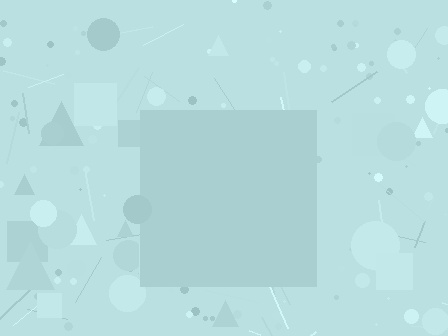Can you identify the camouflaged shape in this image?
The camouflaged shape is a square.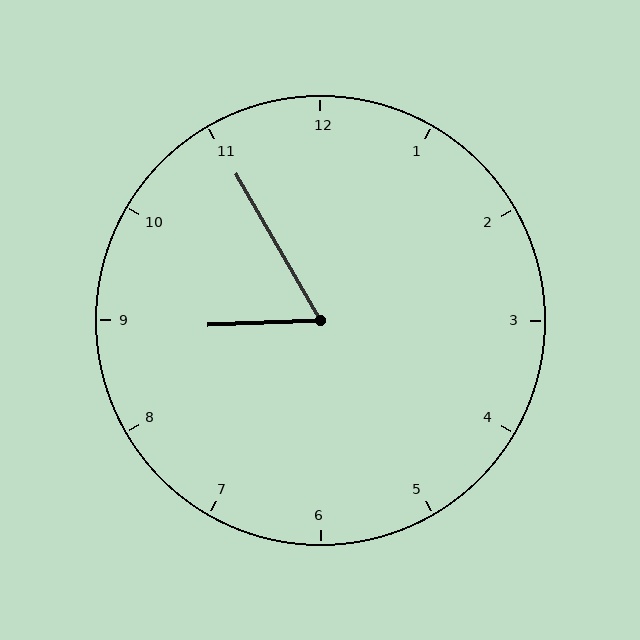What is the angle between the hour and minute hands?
Approximately 62 degrees.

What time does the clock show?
8:55.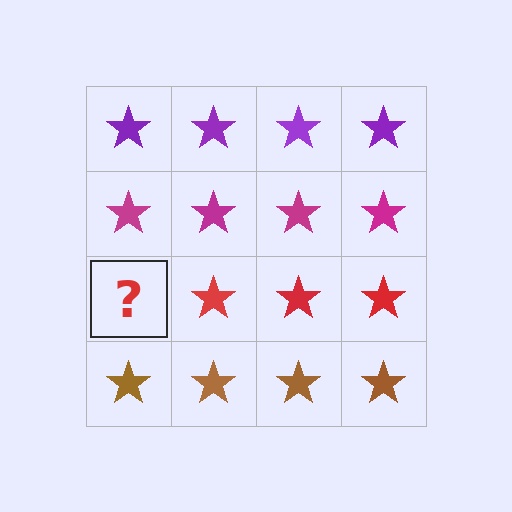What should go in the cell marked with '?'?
The missing cell should contain a red star.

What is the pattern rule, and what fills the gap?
The rule is that each row has a consistent color. The gap should be filled with a red star.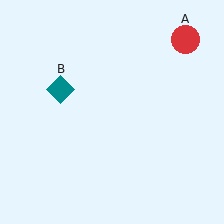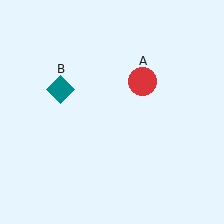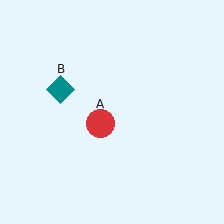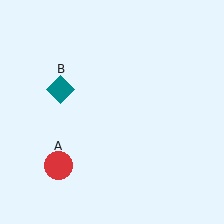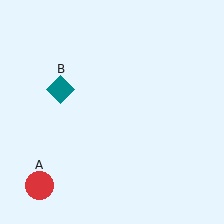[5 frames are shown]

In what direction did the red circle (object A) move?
The red circle (object A) moved down and to the left.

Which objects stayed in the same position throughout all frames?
Teal diamond (object B) remained stationary.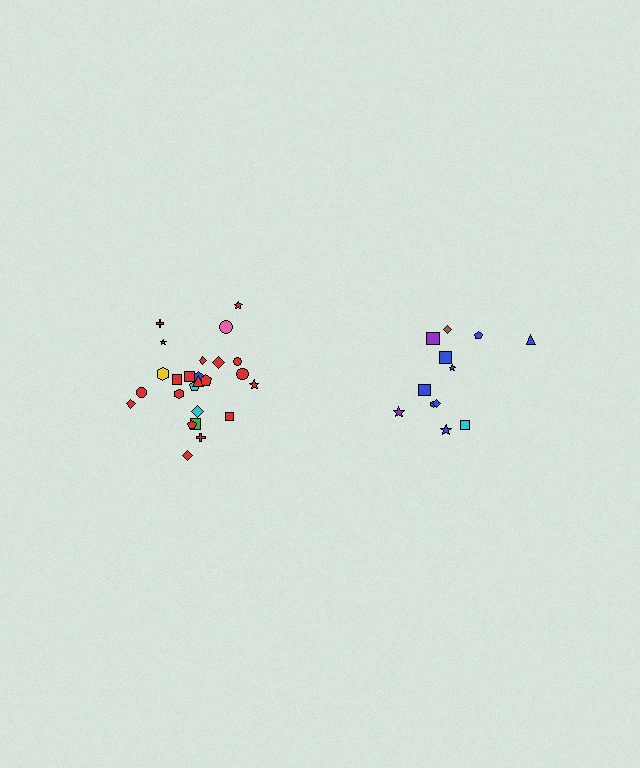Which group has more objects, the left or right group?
The left group.